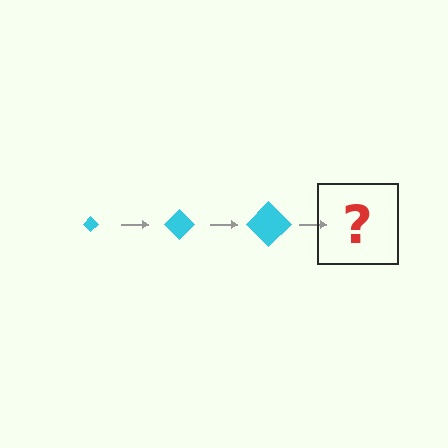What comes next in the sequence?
The next element should be a cyan diamond, larger than the previous one.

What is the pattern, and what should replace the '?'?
The pattern is that the diamond gets progressively larger each step. The '?' should be a cyan diamond, larger than the previous one.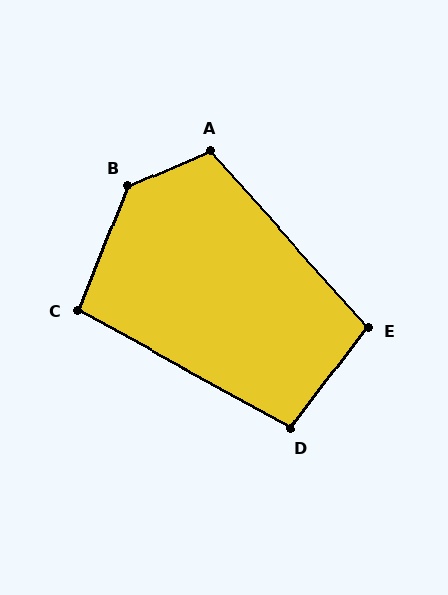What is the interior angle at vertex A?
Approximately 109 degrees (obtuse).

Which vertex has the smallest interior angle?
C, at approximately 97 degrees.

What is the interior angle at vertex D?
Approximately 98 degrees (obtuse).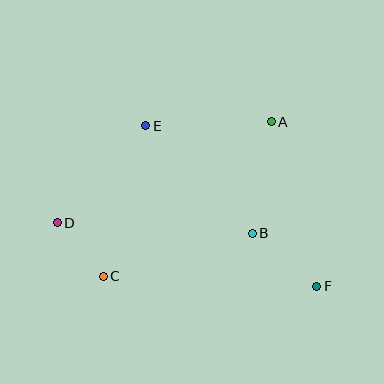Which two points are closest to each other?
Points C and D are closest to each other.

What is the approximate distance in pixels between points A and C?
The distance between A and C is approximately 228 pixels.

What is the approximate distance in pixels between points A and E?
The distance between A and E is approximately 125 pixels.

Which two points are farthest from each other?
Points D and F are farthest from each other.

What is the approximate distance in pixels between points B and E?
The distance between B and E is approximately 151 pixels.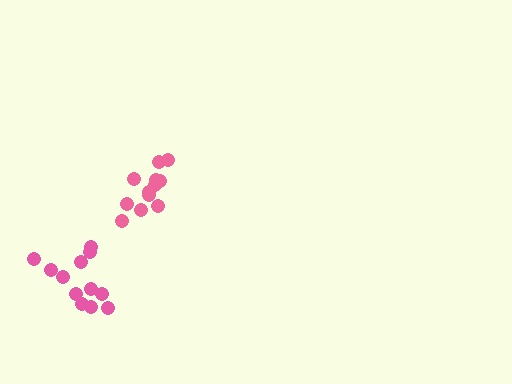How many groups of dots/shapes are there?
There are 2 groups.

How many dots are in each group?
Group 1: 12 dots, Group 2: 12 dots (24 total).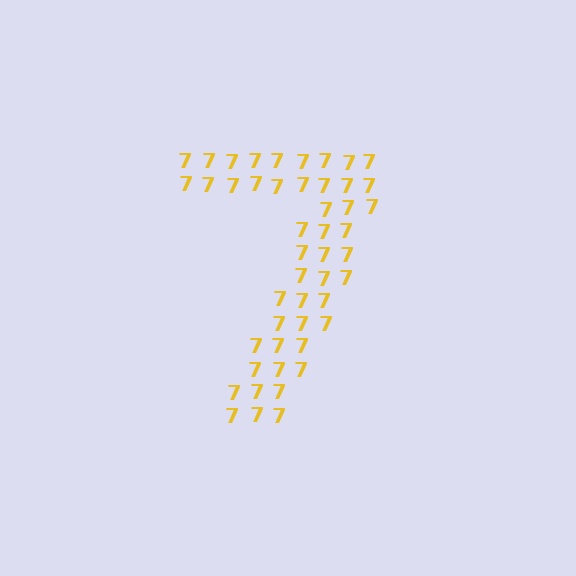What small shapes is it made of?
It is made of small digit 7's.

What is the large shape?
The large shape is the digit 7.